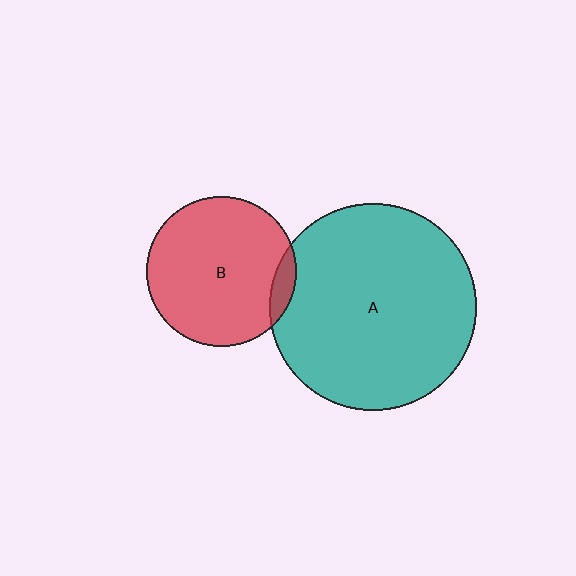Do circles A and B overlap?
Yes.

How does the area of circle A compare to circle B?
Approximately 1.9 times.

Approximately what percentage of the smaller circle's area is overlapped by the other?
Approximately 10%.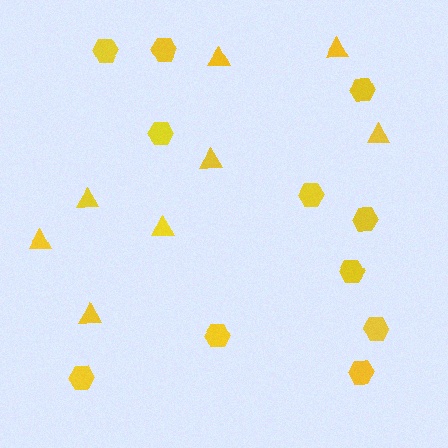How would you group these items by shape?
There are 2 groups: one group of triangles (8) and one group of hexagons (11).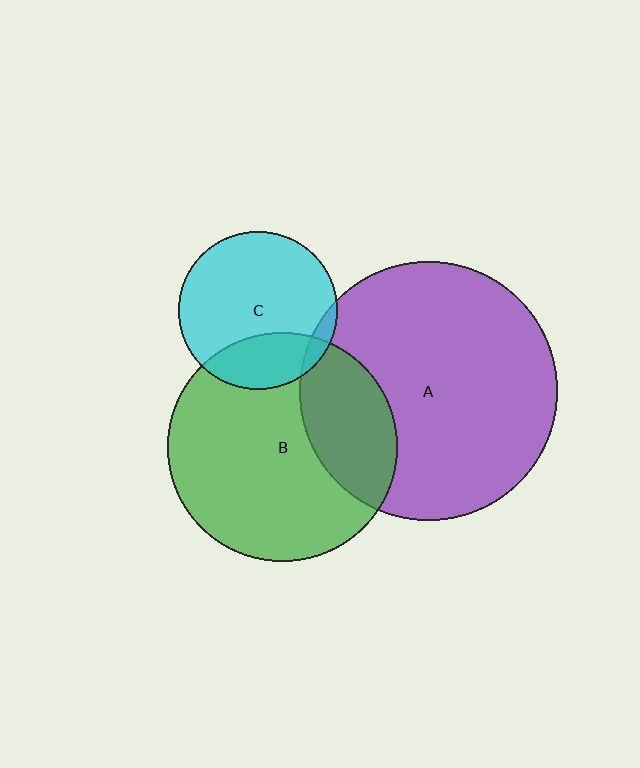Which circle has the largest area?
Circle A (purple).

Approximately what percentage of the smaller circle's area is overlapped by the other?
Approximately 5%.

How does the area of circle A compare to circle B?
Approximately 1.3 times.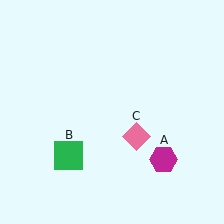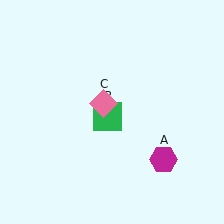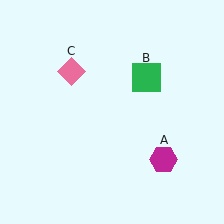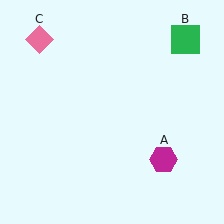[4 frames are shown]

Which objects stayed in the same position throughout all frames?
Magenta hexagon (object A) remained stationary.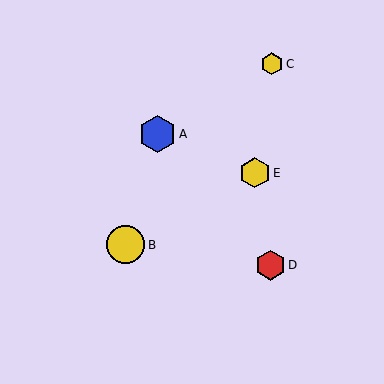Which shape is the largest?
The yellow circle (labeled B) is the largest.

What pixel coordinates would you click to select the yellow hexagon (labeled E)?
Click at (255, 173) to select the yellow hexagon E.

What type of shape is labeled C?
Shape C is a yellow hexagon.